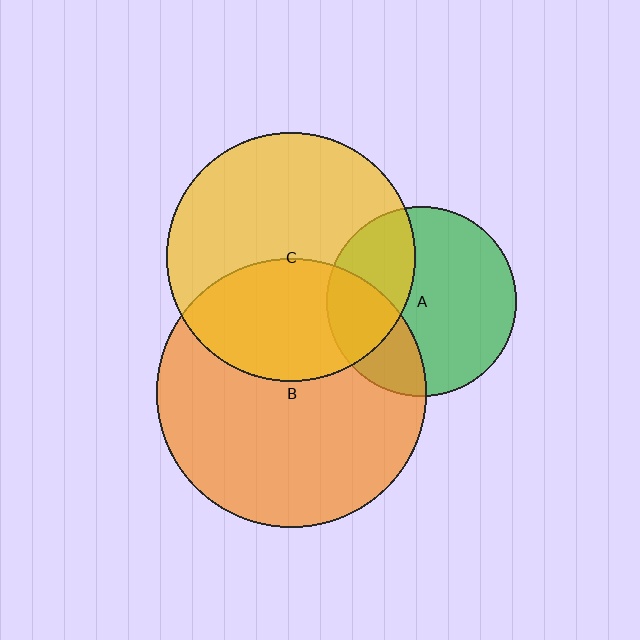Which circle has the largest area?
Circle B (orange).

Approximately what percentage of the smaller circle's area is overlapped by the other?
Approximately 35%.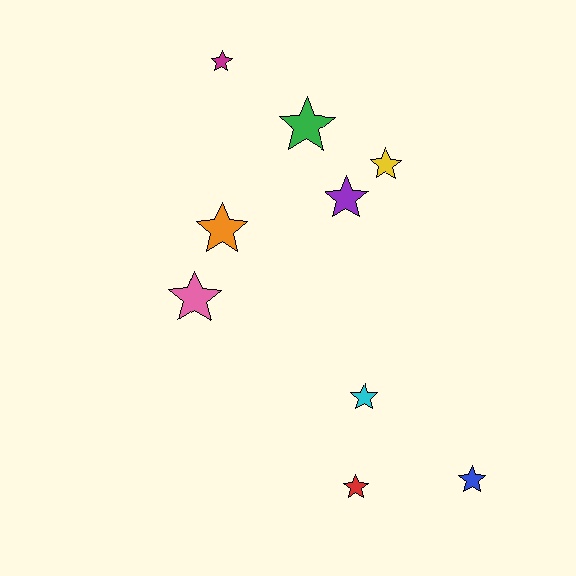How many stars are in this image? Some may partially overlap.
There are 9 stars.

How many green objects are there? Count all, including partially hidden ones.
There is 1 green object.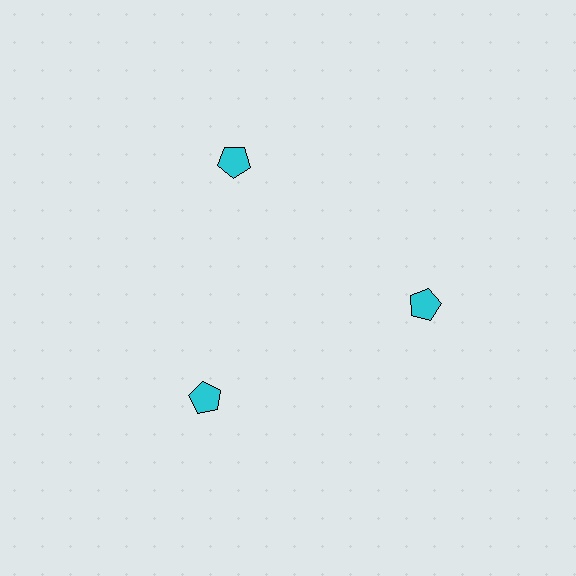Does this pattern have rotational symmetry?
Yes, this pattern has 3-fold rotational symmetry. It looks the same after rotating 120 degrees around the center.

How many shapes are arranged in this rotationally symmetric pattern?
There are 3 shapes, arranged in 3 groups of 1.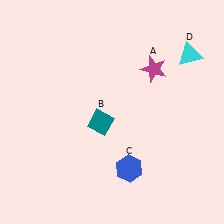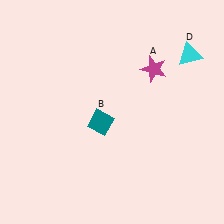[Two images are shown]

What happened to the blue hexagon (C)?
The blue hexagon (C) was removed in Image 2. It was in the bottom-right area of Image 1.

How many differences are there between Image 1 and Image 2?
There is 1 difference between the two images.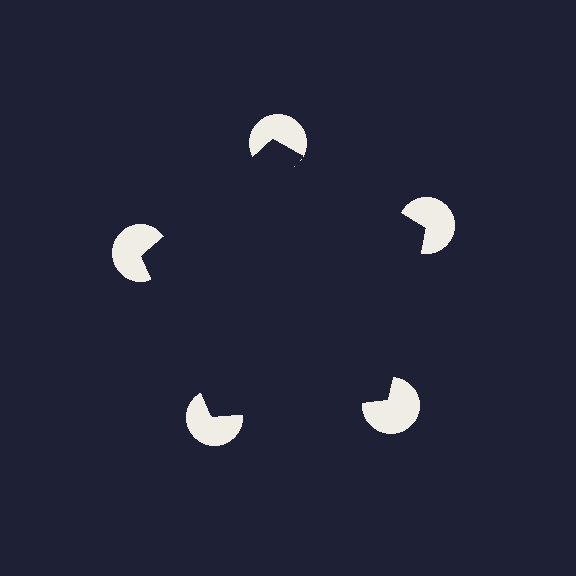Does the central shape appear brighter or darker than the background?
It typically appears slightly darker than the background, even though no actual brightness change is drawn.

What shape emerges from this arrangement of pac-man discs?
An illusory pentagon — its edges are inferred from the aligned wedge cuts in the pac-man discs, not physically drawn.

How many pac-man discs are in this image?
There are 5 — one at each vertex of the illusory pentagon.